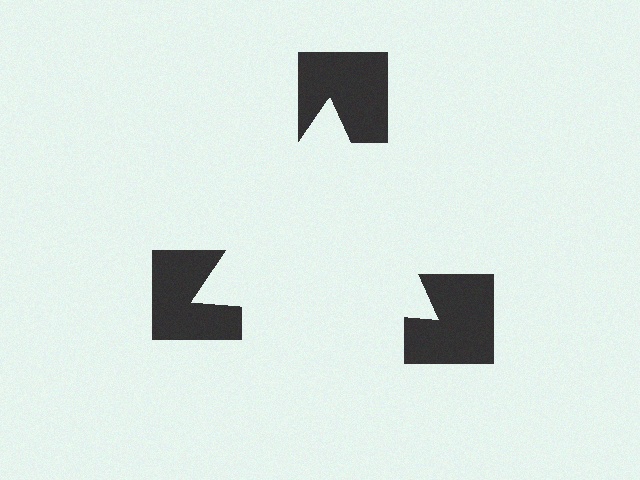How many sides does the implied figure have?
3 sides.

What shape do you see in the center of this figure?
An illusory triangle — its edges are inferred from the aligned wedge cuts in the notched squares, not physically drawn.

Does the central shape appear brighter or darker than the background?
It typically appears slightly brighter than the background, even though no actual brightness change is drawn.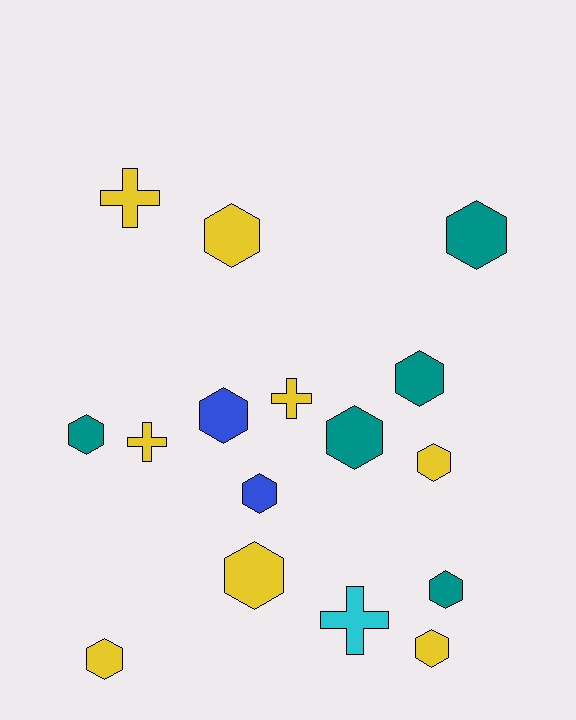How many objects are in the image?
There are 16 objects.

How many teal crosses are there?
There are no teal crosses.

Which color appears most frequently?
Yellow, with 8 objects.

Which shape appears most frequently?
Hexagon, with 12 objects.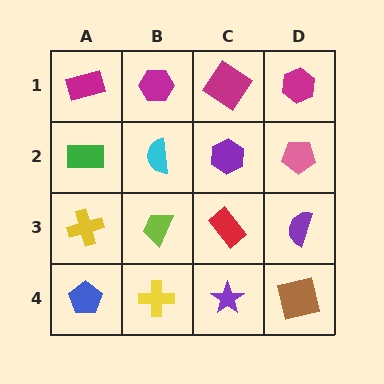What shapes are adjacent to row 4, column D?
A purple semicircle (row 3, column D), a purple star (row 4, column C).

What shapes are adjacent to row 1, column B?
A cyan semicircle (row 2, column B), a magenta rectangle (row 1, column A), a magenta diamond (row 1, column C).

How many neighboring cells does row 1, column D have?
2.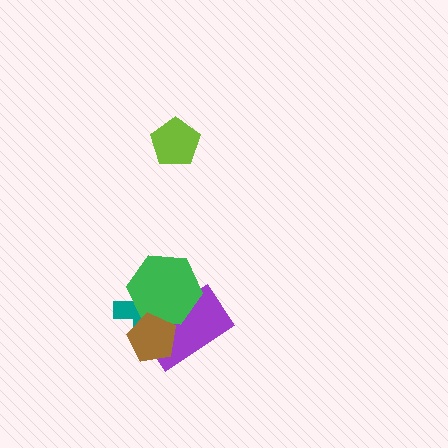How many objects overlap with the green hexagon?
3 objects overlap with the green hexagon.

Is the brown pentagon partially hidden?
No, no other shape covers it.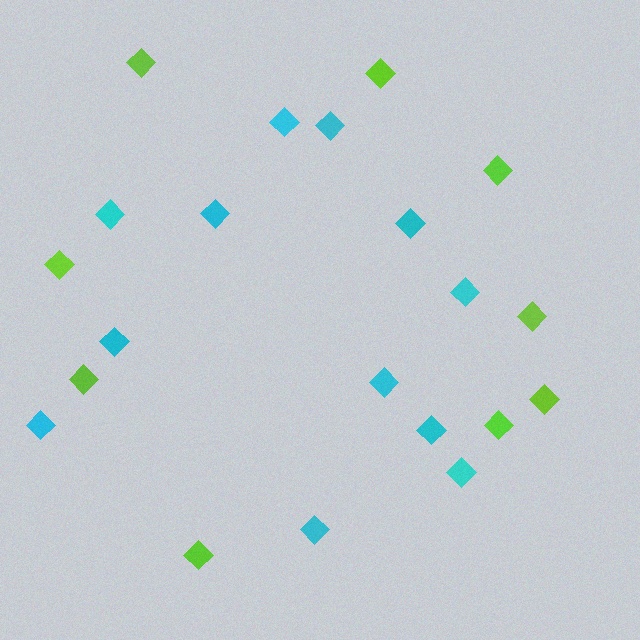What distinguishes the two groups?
There are 2 groups: one group of lime diamonds (9) and one group of cyan diamonds (12).